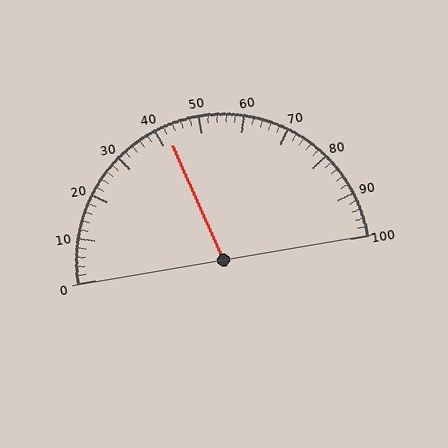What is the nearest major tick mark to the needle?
The nearest major tick mark is 40.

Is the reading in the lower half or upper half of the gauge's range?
The reading is in the lower half of the range (0 to 100).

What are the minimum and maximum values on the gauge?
The gauge ranges from 0 to 100.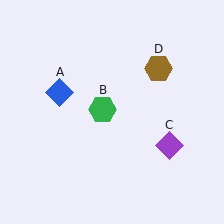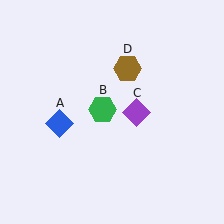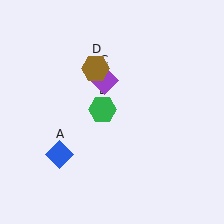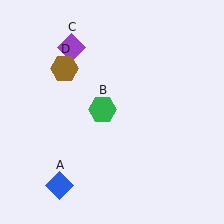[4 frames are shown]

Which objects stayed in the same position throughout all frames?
Green hexagon (object B) remained stationary.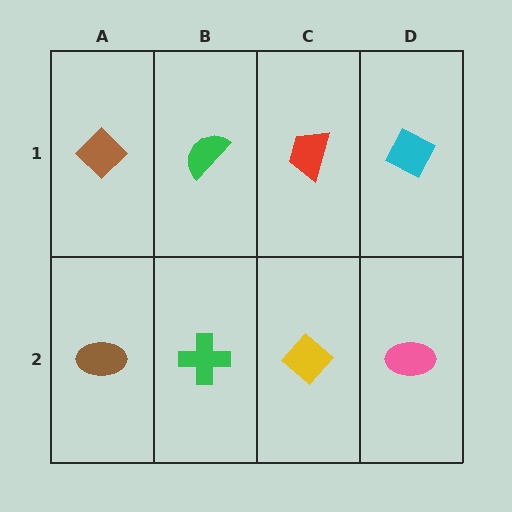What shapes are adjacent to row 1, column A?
A brown ellipse (row 2, column A), a green semicircle (row 1, column B).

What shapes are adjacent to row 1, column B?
A green cross (row 2, column B), a brown diamond (row 1, column A), a red trapezoid (row 1, column C).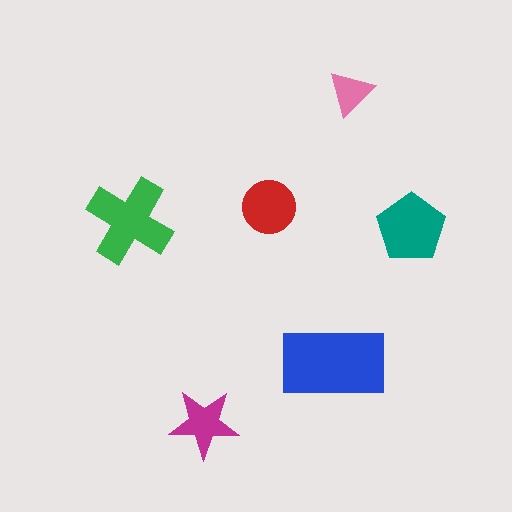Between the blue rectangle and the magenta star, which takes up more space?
The blue rectangle.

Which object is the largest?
The blue rectangle.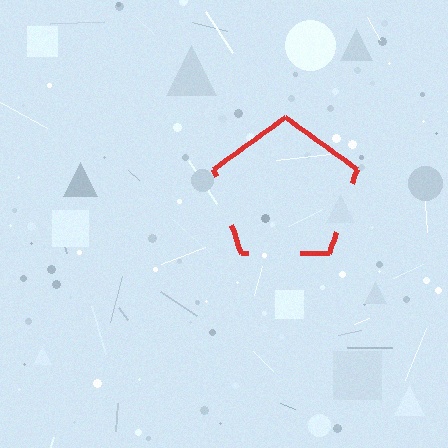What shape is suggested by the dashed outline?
The dashed outline suggests a pentagon.